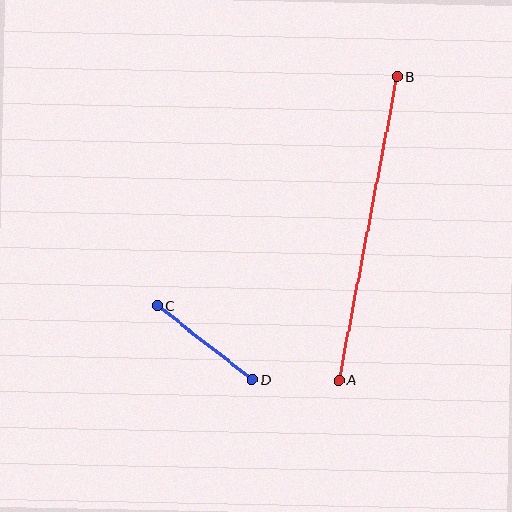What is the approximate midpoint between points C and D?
The midpoint is at approximately (205, 343) pixels.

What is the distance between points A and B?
The distance is approximately 309 pixels.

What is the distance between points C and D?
The distance is approximately 121 pixels.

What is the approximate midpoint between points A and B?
The midpoint is at approximately (368, 228) pixels.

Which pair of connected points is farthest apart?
Points A and B are farthest apart.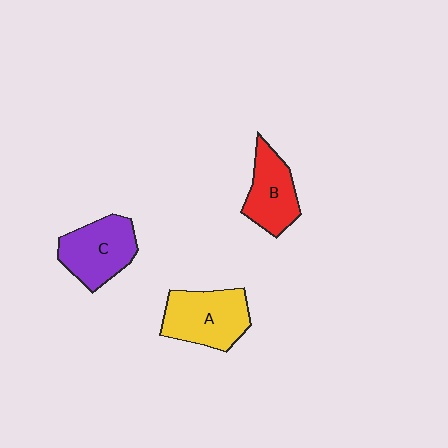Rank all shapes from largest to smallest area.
From largest to smallest: A (yellow), C (purple), B (red).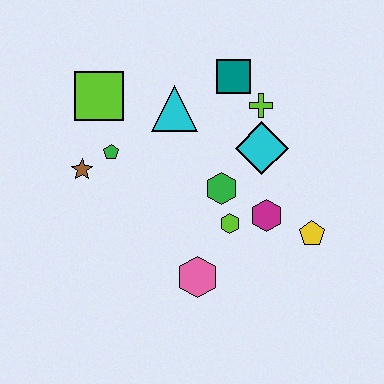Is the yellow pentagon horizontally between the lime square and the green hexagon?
No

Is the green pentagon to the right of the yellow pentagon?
No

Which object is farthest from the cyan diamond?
The brown star is farthest from the cyan diamond.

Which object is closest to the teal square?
The lime cross is closest to the teal square.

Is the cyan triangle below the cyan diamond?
No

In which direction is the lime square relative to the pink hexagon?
The lime square is above the pink hexagon.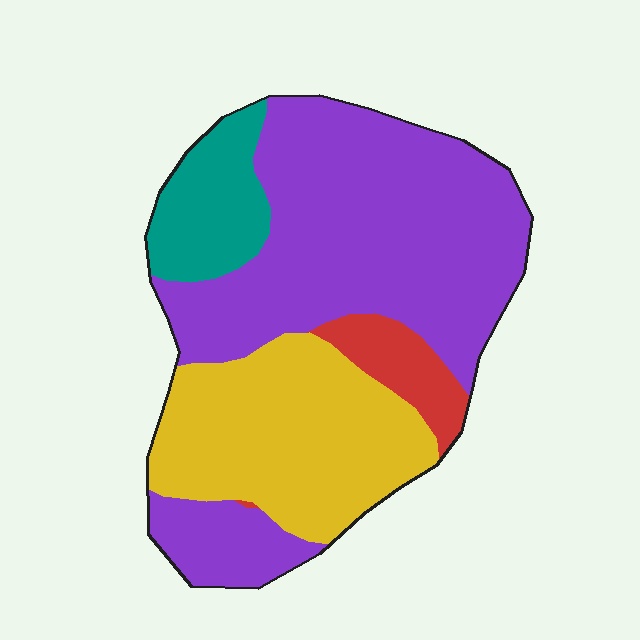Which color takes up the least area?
Red, at roughly 5%.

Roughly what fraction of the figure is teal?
Teal covers about 10% of the figure.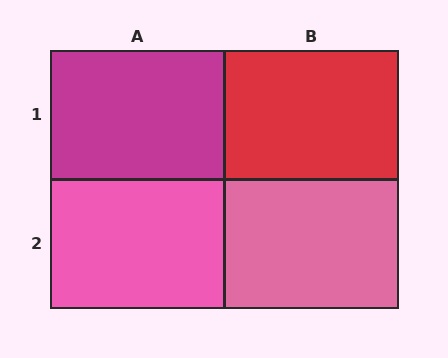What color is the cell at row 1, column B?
Red.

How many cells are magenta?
1 cell is magenta.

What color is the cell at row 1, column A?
Magenta.